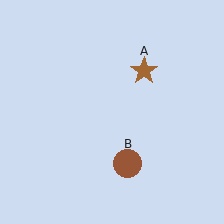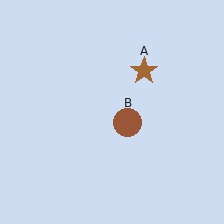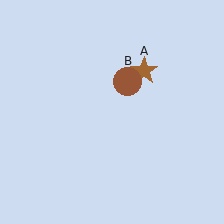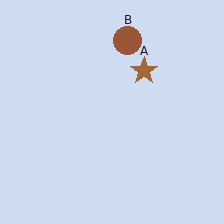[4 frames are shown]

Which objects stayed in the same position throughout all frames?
Brown star (object A) remained stationary.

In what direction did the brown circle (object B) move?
The brown circle (object B) moved up.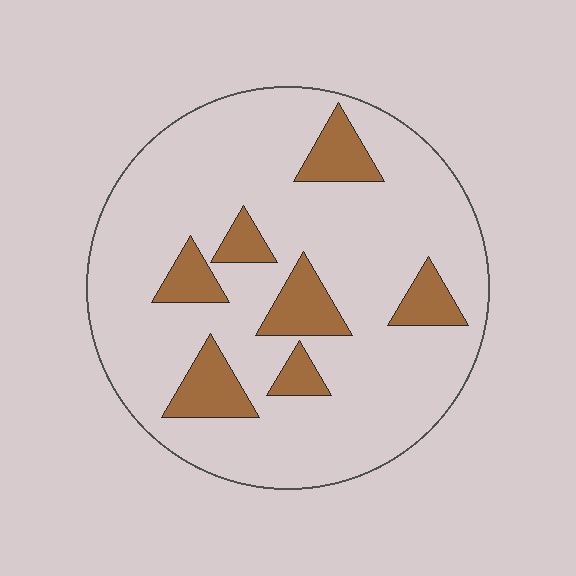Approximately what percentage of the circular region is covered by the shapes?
Approximately 15%.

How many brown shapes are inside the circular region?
7.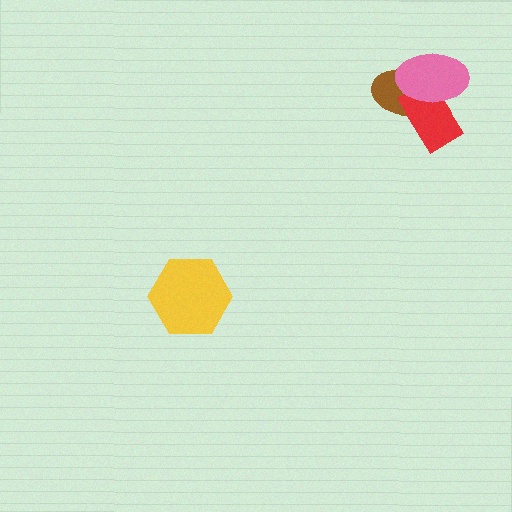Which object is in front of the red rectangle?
The pink ellipse is in front of the red rectangle.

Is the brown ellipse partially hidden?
Yes, it is partially covered by another shape.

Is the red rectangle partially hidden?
Yes, it is partially covered by another shape.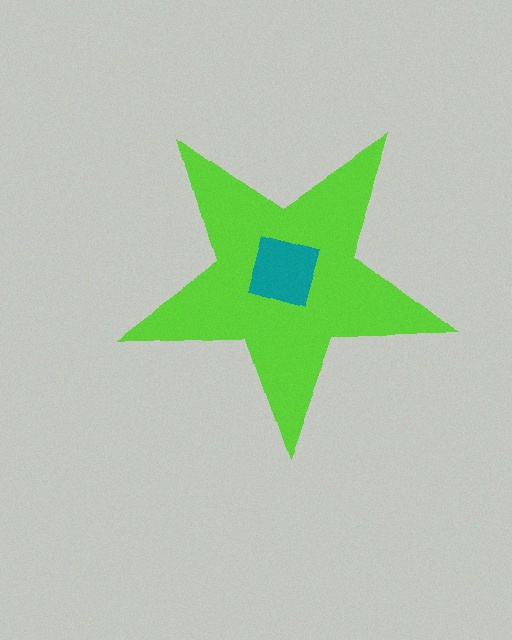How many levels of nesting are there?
2.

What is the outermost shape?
The lime star.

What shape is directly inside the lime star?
The teal square.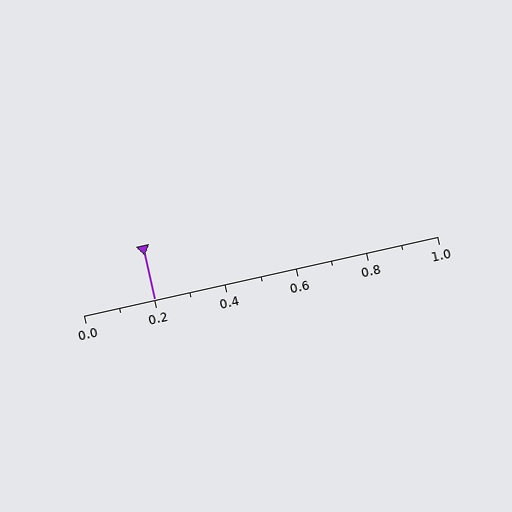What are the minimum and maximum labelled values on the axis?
The axis runs from 0.0 to 1.0.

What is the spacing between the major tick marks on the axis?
The major ticks are spaced 0.2 apart.